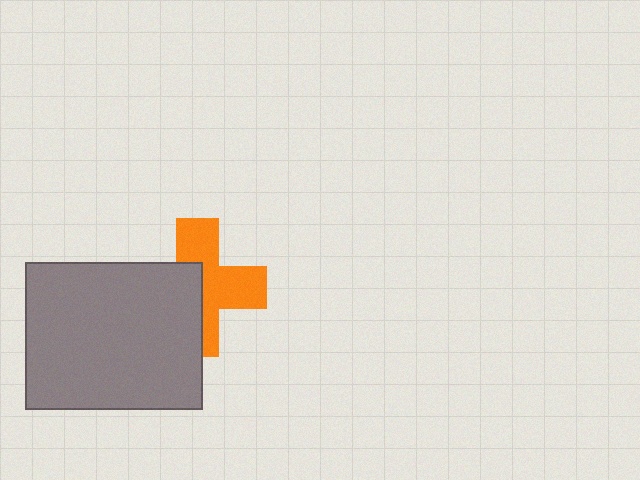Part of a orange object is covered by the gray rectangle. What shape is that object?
It is a cross.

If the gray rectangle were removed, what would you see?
You would see the complete orange cross.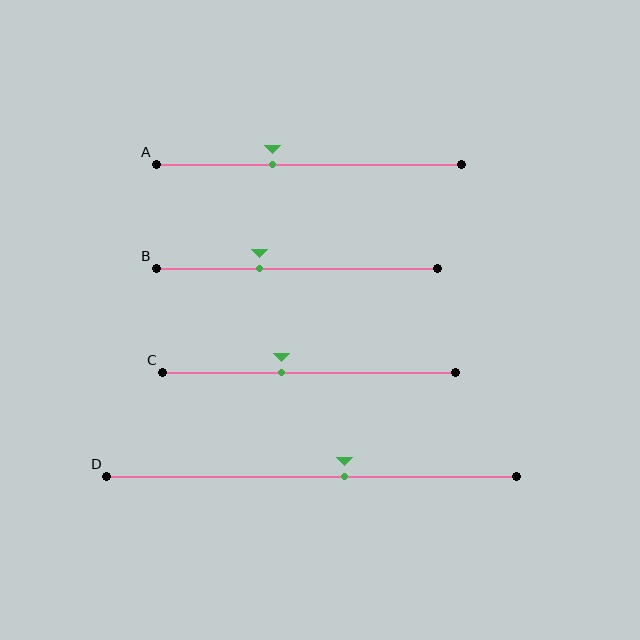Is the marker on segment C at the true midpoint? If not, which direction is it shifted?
No, the marker on segment C is shifted to the left by about 9% of the segment length.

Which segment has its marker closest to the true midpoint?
Segment D has its marker closest to the true midpoint.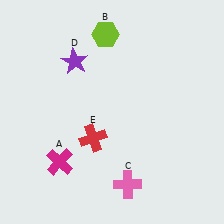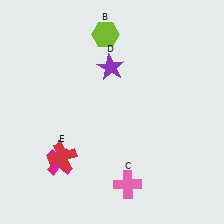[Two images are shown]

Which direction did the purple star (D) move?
The purple star (D) moved right.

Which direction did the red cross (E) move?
The red cross (E) moved left.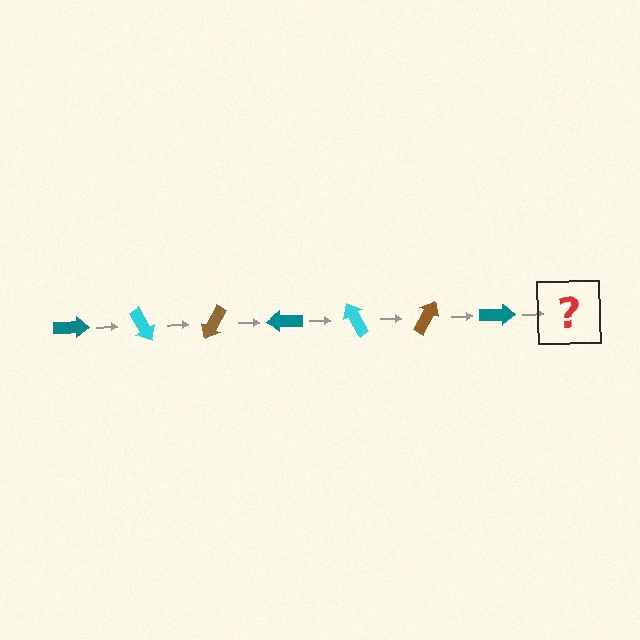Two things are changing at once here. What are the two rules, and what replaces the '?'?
The two rules are that it rotates 60 degrees each step and the color cycles through teal, cyan, and brown. The '?' should be a cyan arrow, rotated 420 degrees from the start.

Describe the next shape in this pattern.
It should be a cyan arrow, rotated 420 degrees from the start.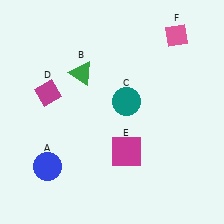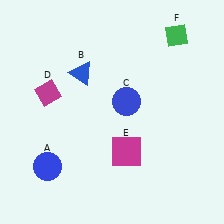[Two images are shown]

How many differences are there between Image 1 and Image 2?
There are 3 differences between the two images.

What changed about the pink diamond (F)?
In Image 1, F is pink. In Image 2, it changed to green.